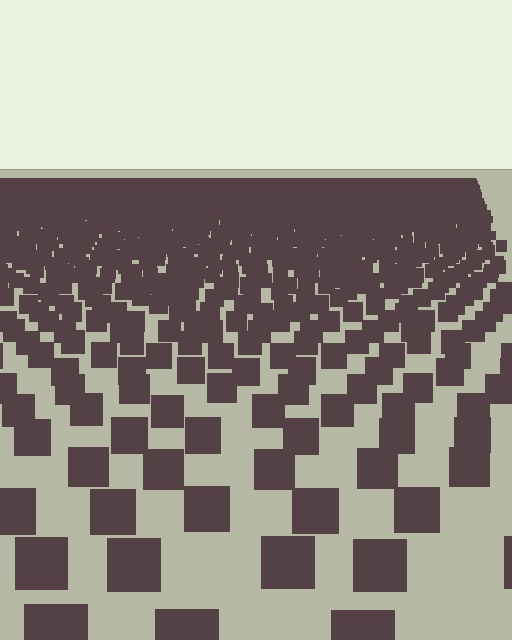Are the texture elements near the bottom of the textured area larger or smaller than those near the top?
Larger. Near the bottom, elements are closer to the viewer and appear at a bigger on-screen size.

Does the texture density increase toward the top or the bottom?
Density increases toward the top.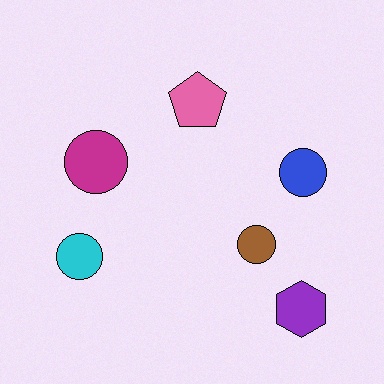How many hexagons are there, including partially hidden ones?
There is 1 hexagon.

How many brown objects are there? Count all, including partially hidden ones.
There is 1 brown object.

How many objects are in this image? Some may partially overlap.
There are 6 objects.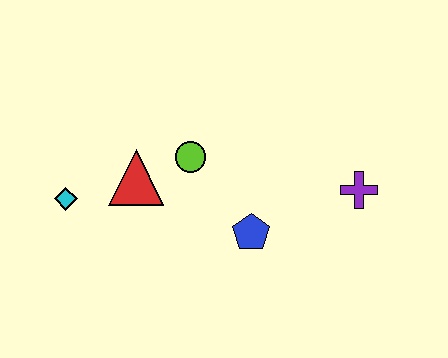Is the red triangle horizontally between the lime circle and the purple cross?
No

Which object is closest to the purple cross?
The blue pentagon is closest to the purple cross.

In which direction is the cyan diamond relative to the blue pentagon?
The cyan diamond is to the left of the blue pentagon.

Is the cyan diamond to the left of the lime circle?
Yes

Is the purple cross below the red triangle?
Yes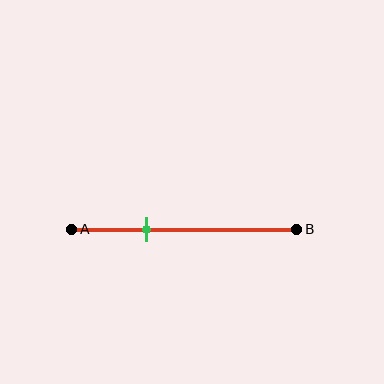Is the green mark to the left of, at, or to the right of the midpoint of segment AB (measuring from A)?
The green mark is to the left of the midpoint of segment AB.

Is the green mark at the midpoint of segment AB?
No, the mark is at about 35% from A, not at the 50% midpoint.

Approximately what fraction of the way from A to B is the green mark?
The green mark is approximately 35% of the way from A to B.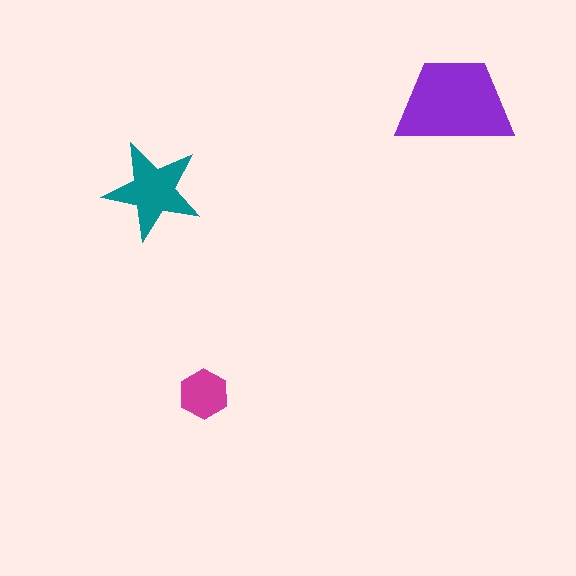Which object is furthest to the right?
The purple trapezoid is rightmost.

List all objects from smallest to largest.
The magenta hexagon, the teal star, the purple trapezoid.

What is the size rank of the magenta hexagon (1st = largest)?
3rd.